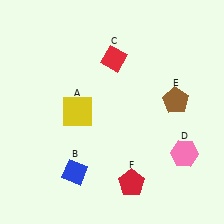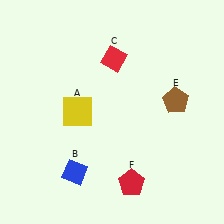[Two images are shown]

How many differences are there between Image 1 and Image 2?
There is 1 difference between the two images.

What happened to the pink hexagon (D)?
The pink hexagon (D) was removed in Image 2. It was in the bottom-right area of Image 1.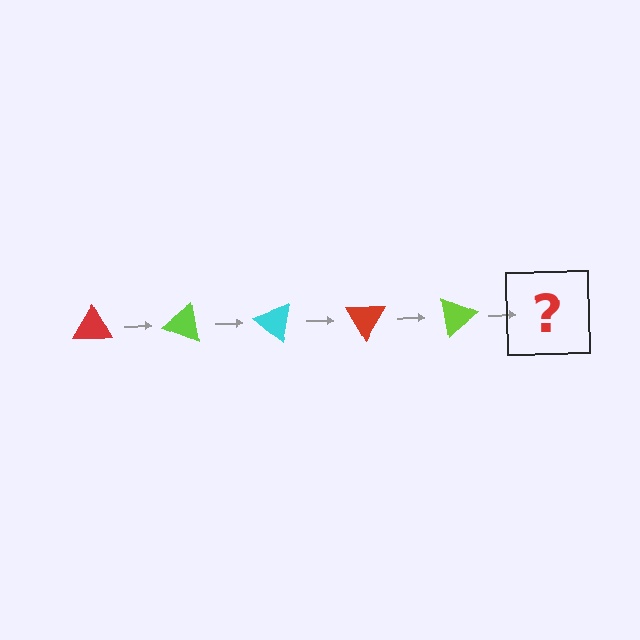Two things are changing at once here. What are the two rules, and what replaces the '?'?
The two rules are that it rotates 20 degrees each step and the color cycles through red, lime, and cyan. The '?' should be a cyan triangle, rotated 100 degrees from the start.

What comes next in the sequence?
The next element should be a cyan triangle, rotated 100 degrees from the start.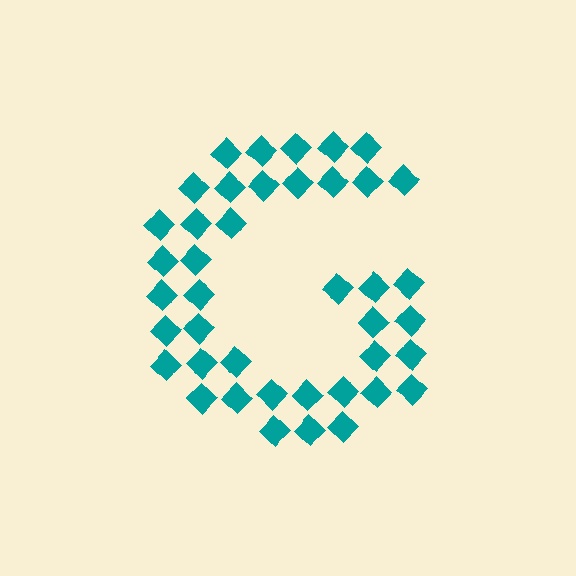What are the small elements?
The small elements are diamonds.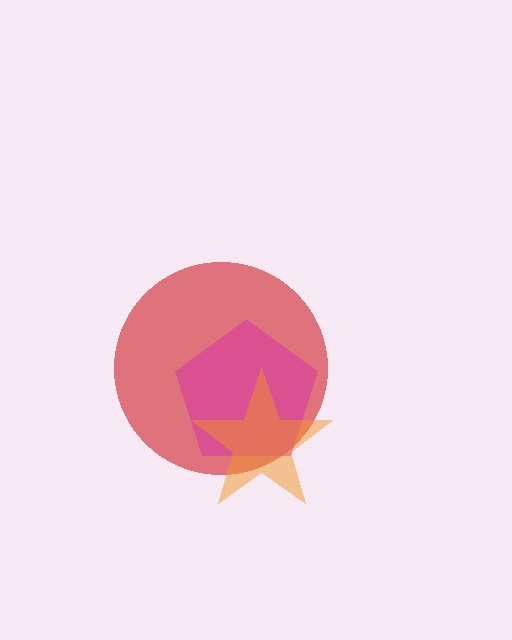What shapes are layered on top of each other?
The layered shapes are: a red circle, a magenta pentagon, an orange star.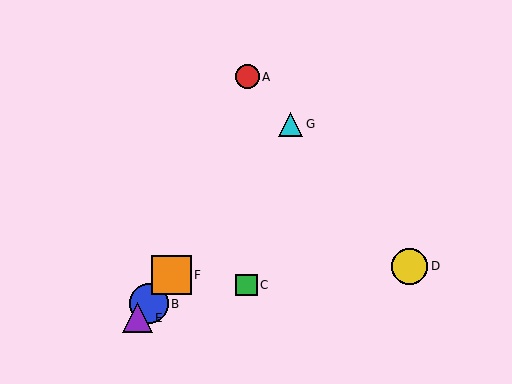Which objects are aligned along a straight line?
Objects B, E, F, G are aligned along a straight line.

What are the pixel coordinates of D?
Object D is at (410, 266).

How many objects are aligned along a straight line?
4 objects (B, E, F, G) are aligned along a straight line.